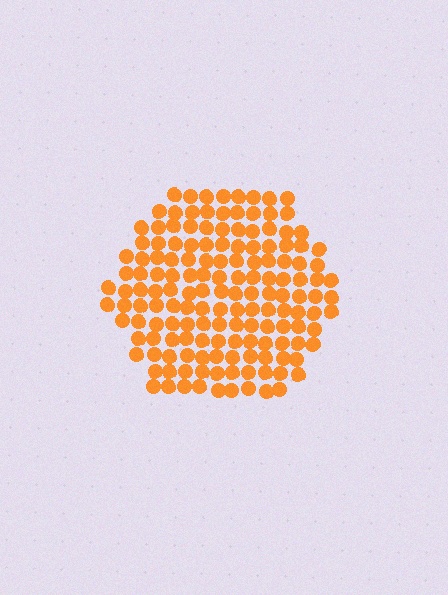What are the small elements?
The small elements are circles.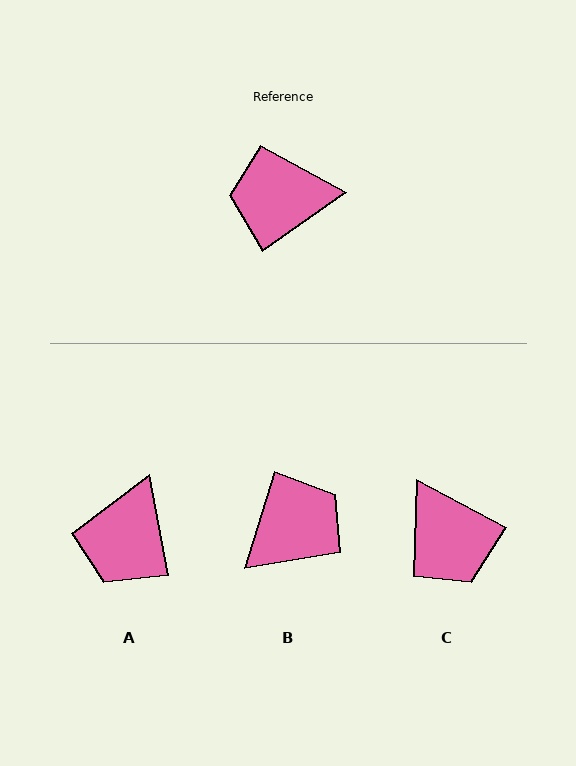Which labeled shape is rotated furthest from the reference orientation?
B, about 142 degrees away.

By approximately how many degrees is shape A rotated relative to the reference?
Approximately 65 degrees counter-clockwise.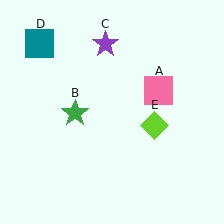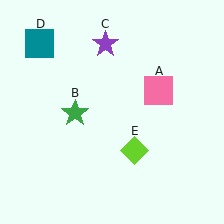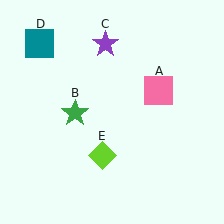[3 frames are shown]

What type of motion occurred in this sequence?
The lime diamond (object E) rotated clockwise around the center of the scene.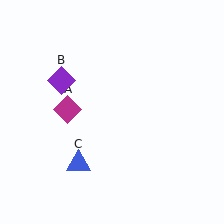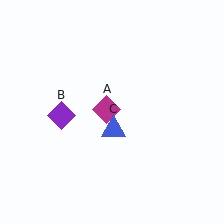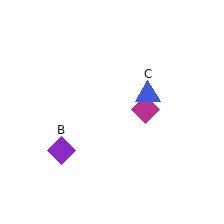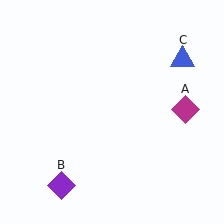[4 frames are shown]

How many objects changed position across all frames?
3 objects changed position: magenta diamond (object A), purple diamond (object B), blue triangle (object C).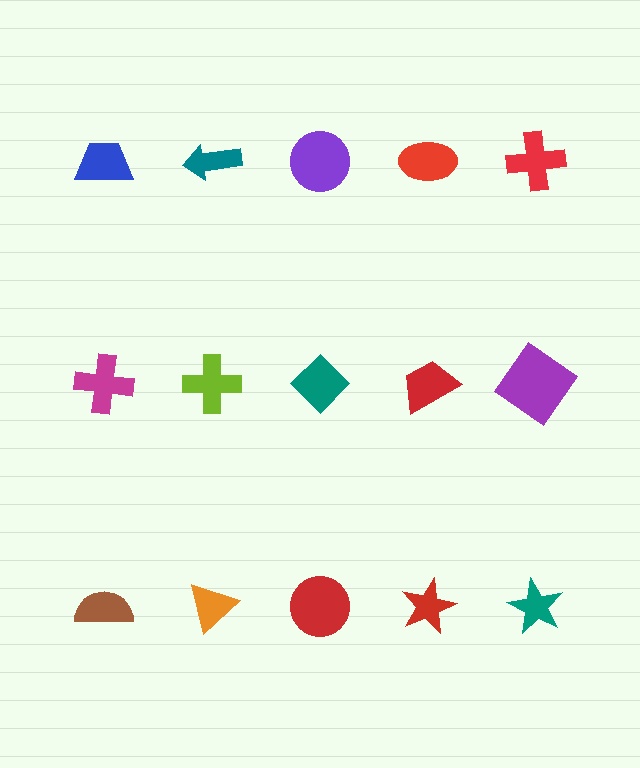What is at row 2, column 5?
A purple diamond.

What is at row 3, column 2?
An orange triangle.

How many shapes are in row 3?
5 shapes.